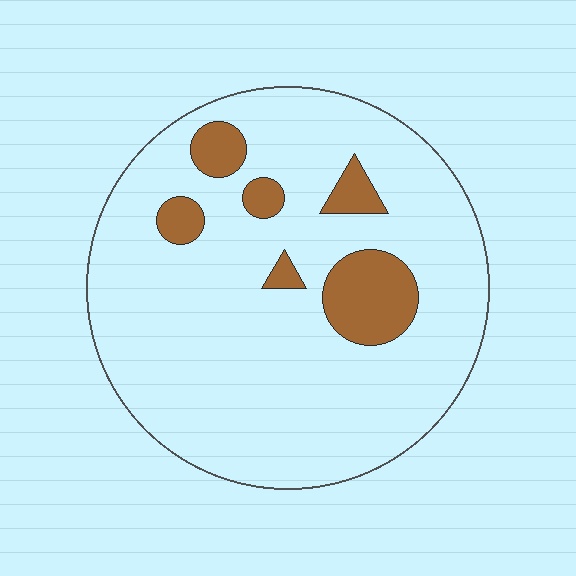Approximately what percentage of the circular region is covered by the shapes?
Approximately 15%.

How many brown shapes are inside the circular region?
6.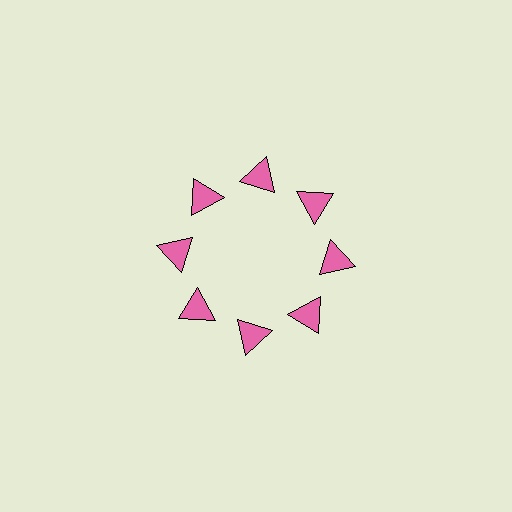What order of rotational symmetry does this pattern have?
This pattern has 8-fold rotational symmetry.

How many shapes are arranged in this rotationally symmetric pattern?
There are 8 shapes, arranged in 8 groups of 1.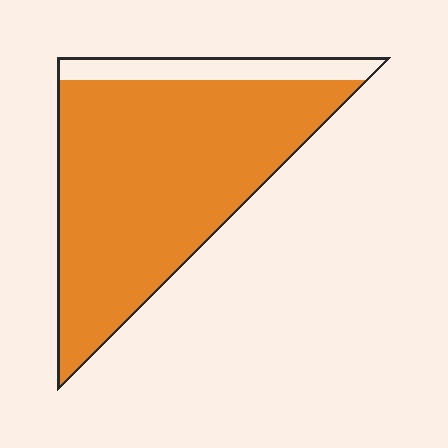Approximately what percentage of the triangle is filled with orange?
Approximately 85%.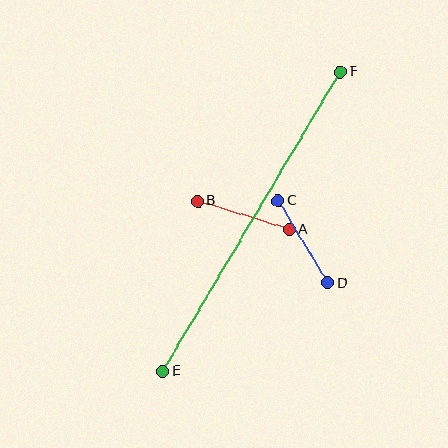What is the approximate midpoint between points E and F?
The midpoint is at approximately (252, 222) pixels.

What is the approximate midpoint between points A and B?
The midpoint is at approximately (243, 215) pixels.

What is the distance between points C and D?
The distance is approximately 95 pixels.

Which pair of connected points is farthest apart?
Points E and F are farthest apart.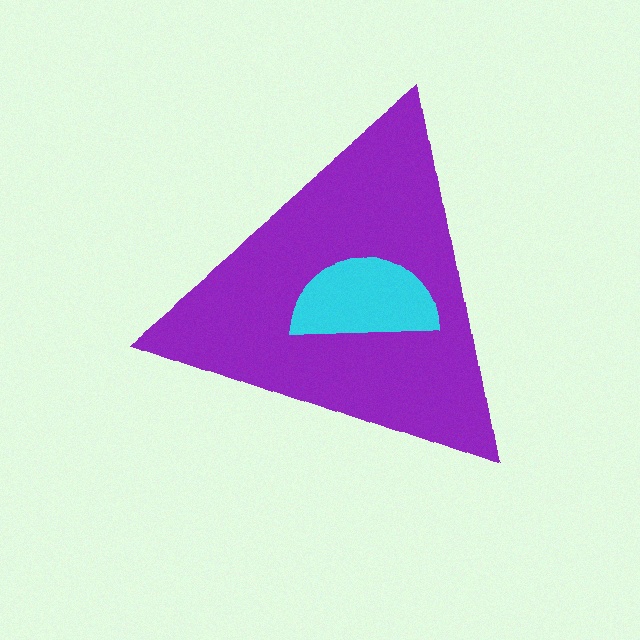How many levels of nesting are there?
2.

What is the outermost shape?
The purple triangle.